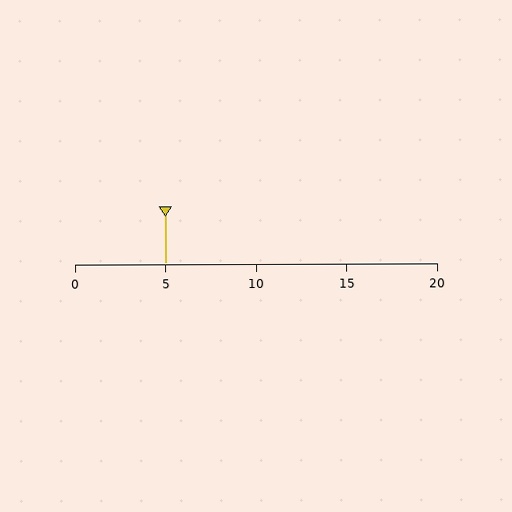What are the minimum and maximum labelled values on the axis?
The axis runs from 0 to 20.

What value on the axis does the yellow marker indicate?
The marker indicates approximately 5.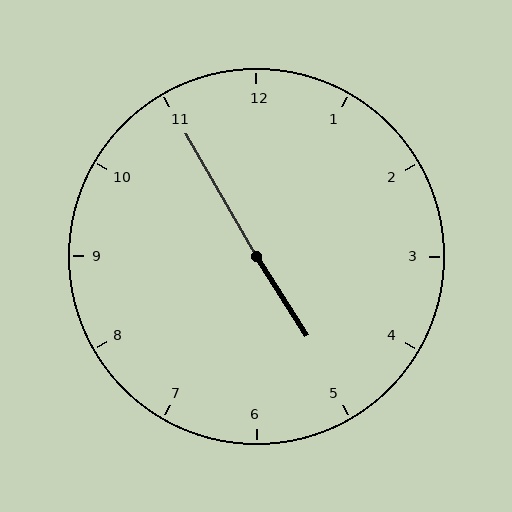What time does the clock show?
4:55.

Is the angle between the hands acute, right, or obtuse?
It is obtuse.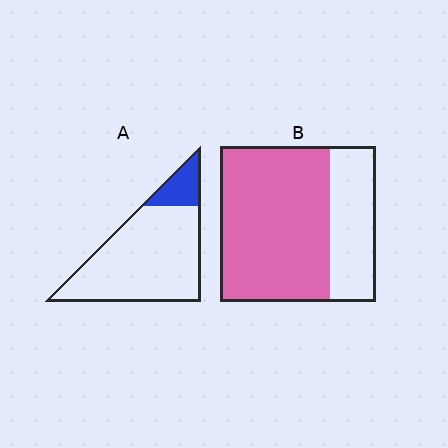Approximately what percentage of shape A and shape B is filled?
A is approximately 15% and B is approximately 70%.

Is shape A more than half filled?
No.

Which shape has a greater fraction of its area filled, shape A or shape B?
Shape B.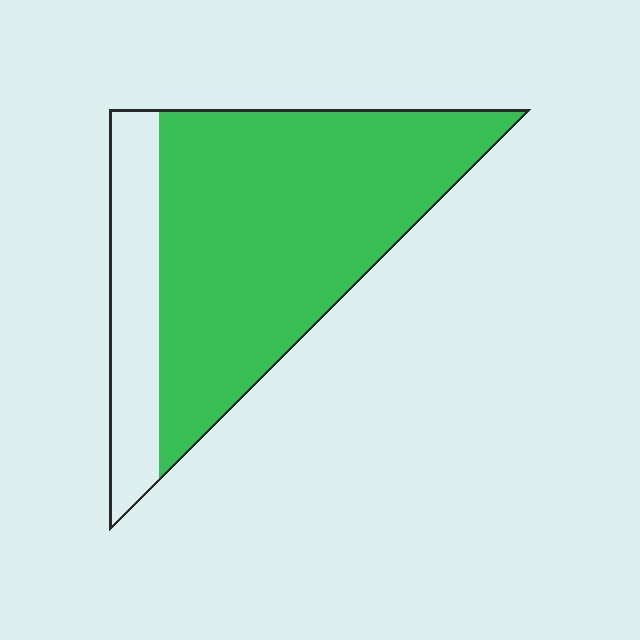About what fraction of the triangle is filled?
About four fifths (4/5).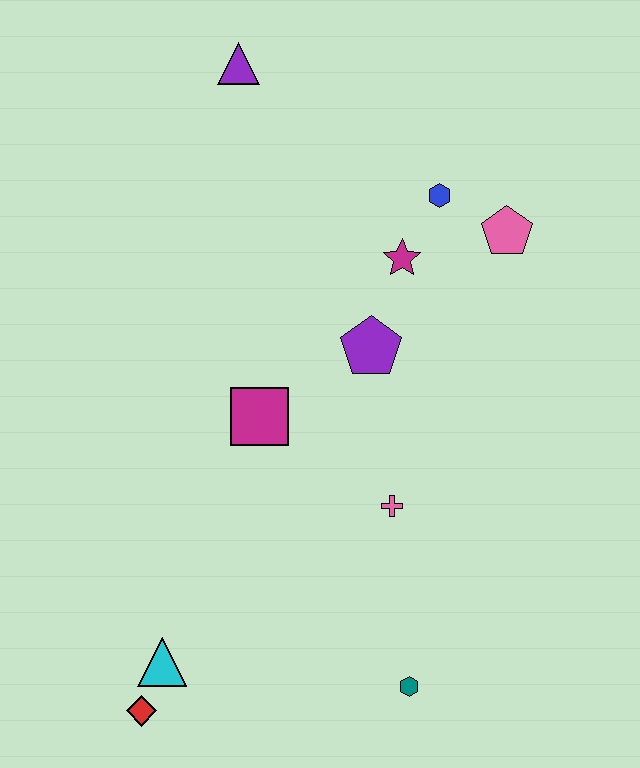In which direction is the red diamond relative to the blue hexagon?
The red diamond is below the blue hexagon.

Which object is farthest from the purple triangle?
The red diamond is farthest from the purple triangle.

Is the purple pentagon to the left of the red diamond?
No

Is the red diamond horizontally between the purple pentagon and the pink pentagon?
No